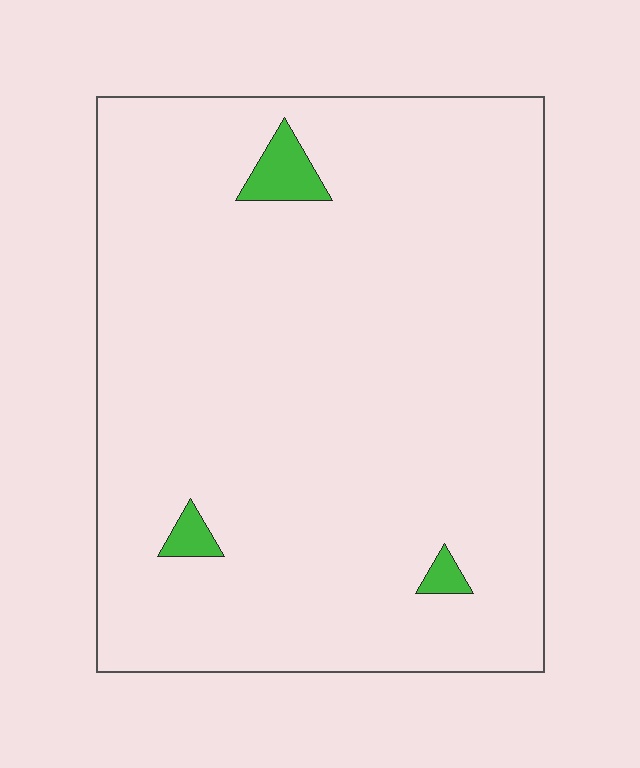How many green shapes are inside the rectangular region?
3.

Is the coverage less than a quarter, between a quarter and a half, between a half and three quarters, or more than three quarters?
Less than a quarter.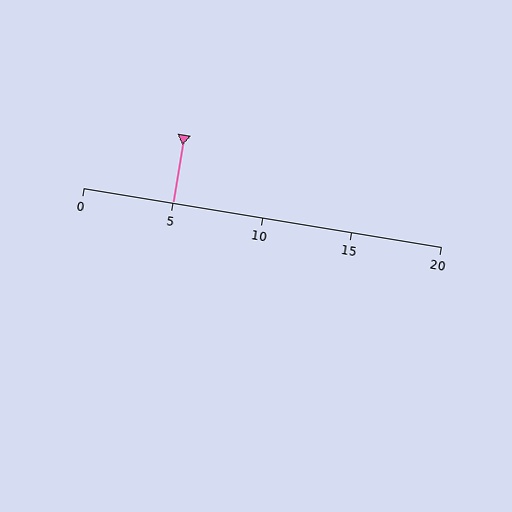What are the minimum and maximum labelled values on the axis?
The axis runs from 0 to 20.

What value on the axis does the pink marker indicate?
The marker indicates approximately 5.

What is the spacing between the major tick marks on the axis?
The major ticks are spaced 5 apart.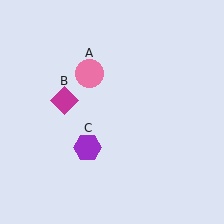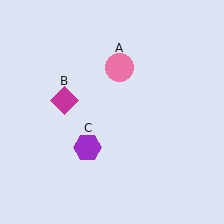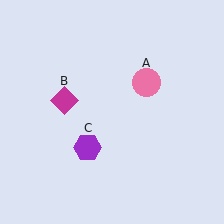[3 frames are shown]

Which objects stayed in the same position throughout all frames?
Magenta diamond (object B) and purple hexagon (object C) remained stationary.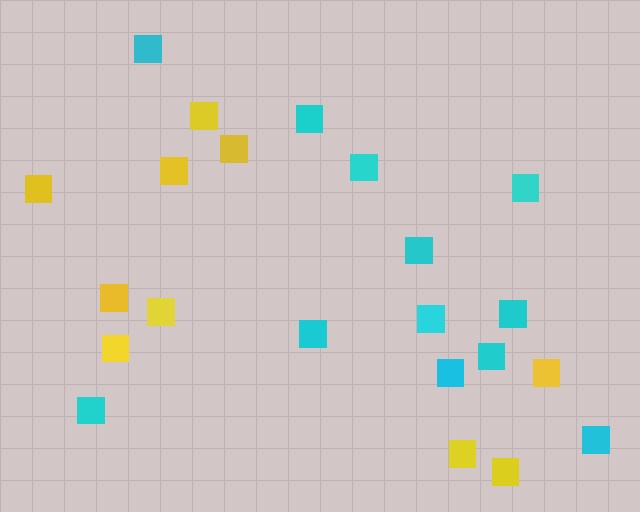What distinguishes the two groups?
There are 2 groups: one group of cyan squares (12) and one group of yellow squares (10).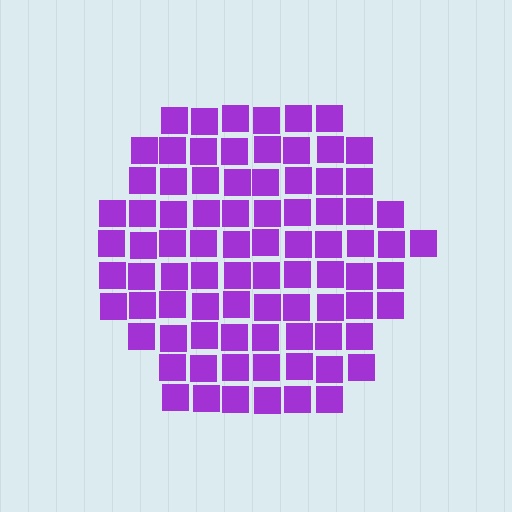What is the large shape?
The large shape is a hexagon.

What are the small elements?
The small elements are squares.